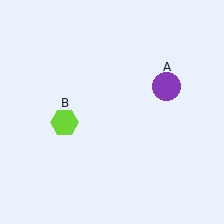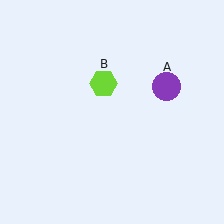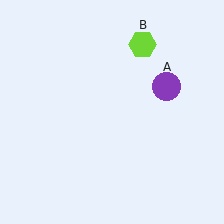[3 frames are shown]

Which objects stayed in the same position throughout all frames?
Purple circle (object A) remained stationary.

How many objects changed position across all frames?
1 object changed position: lime hexagon (object B).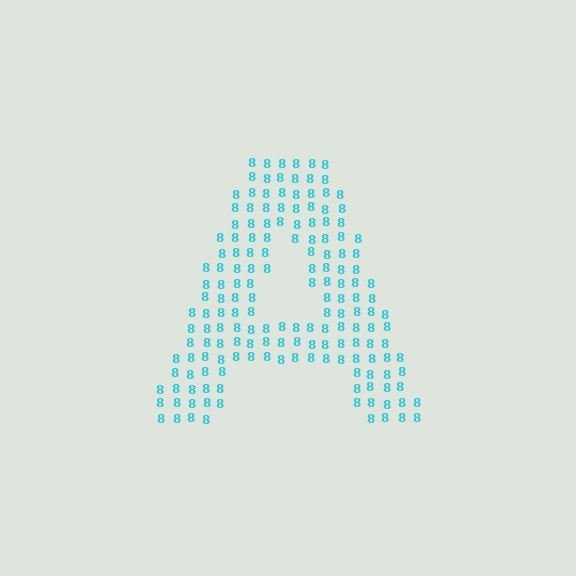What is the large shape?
The large shape is the letter A.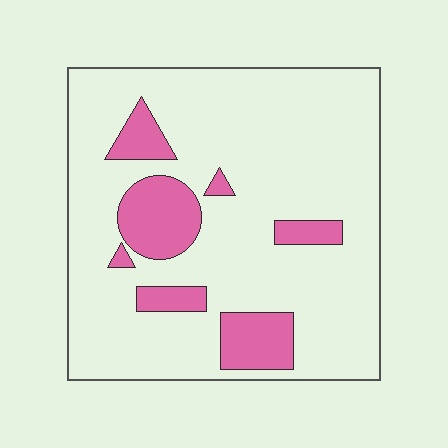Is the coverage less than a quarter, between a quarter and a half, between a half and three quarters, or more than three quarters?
Less than a quarter.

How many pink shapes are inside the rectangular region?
7.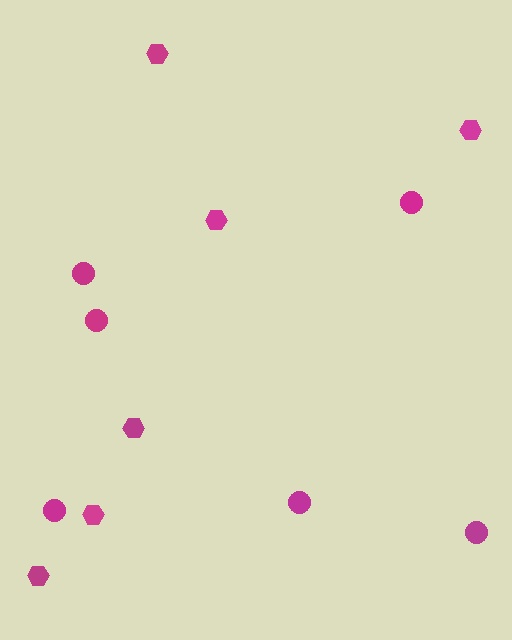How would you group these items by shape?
There are 2 groups: one group of circles (6) and one group of hexagons (6).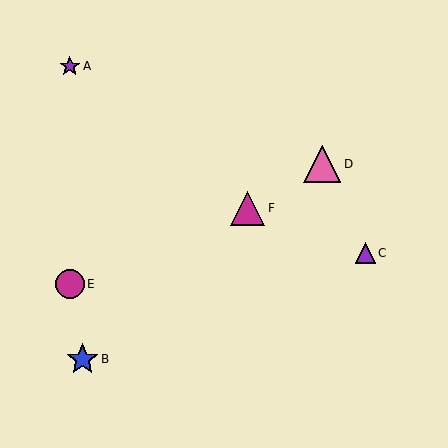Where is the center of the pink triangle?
The center of the pink triangle is at (322, 164).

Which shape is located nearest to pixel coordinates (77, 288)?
The magenta circle (labeled E) at (70, 284) is nearest to that location.